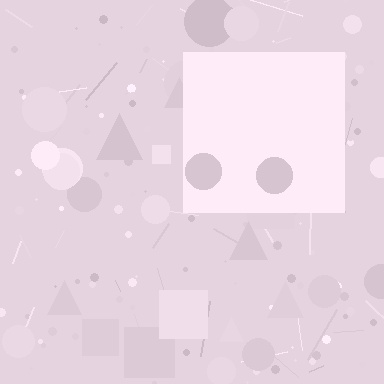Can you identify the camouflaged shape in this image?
The camouflaged shape is a square.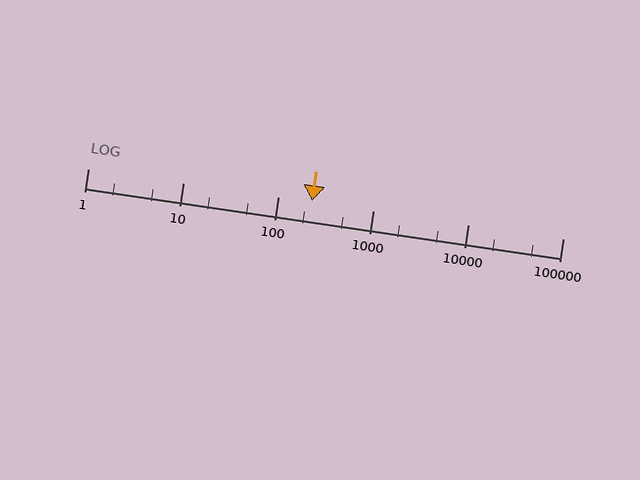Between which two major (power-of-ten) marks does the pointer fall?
The pointer is between 100 and 1000.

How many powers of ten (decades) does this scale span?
The scale spans 5 decades, from 1 to 100000.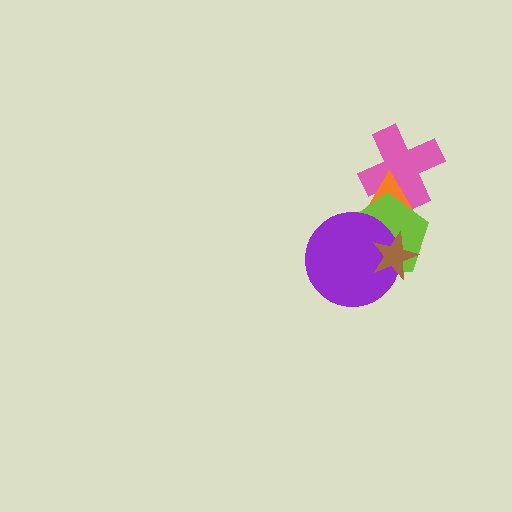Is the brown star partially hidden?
No, no other shape covers it.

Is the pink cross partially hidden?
Yes, it is partially covered by another shape.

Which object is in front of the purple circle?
The brown star is in front of the purple circle.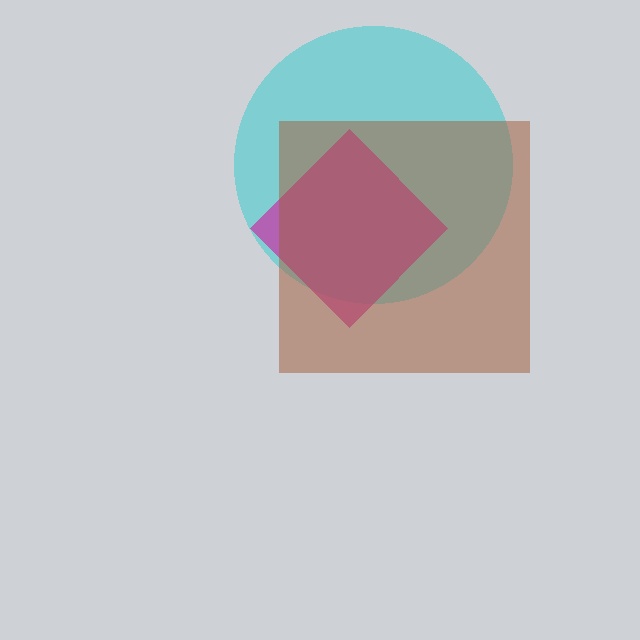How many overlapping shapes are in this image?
There are 3 overlapping shapes in the image.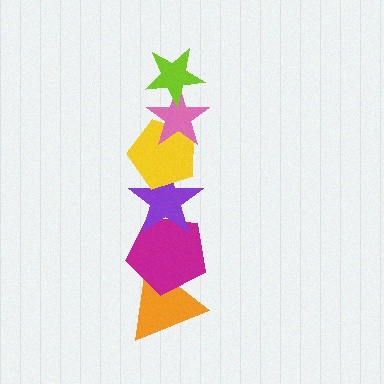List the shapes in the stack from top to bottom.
From top to bottom: the lime star, the pink star, the yellow pentagon, the purple star, the magenta pentagon, the orange triangle.